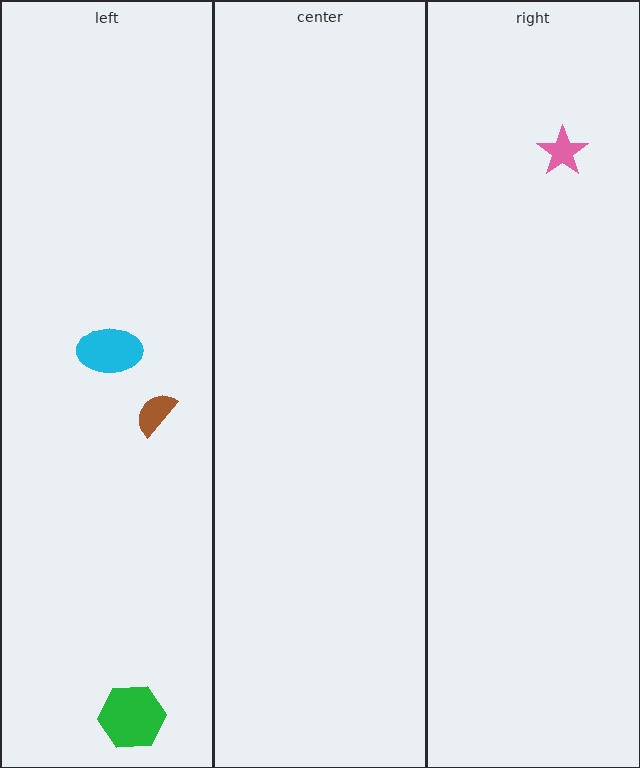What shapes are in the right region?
The pink star.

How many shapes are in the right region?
1.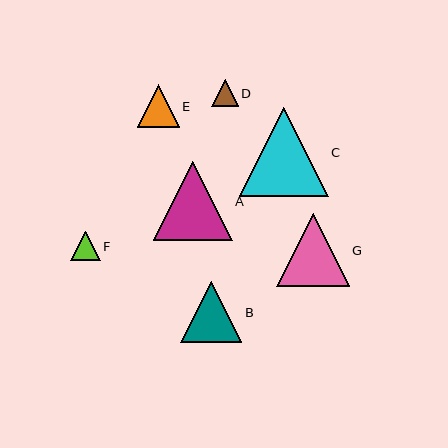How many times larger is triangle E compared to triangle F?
Triangle E is approximately 1.5 times the size of triangle F.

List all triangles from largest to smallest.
From largest to smallest: C, A, G, B, E, F, D.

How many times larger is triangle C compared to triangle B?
Triangle C is approximately 1.5 times the size of triangle B.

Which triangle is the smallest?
Triangle D is the smallest with a size of approximately 26 pixels.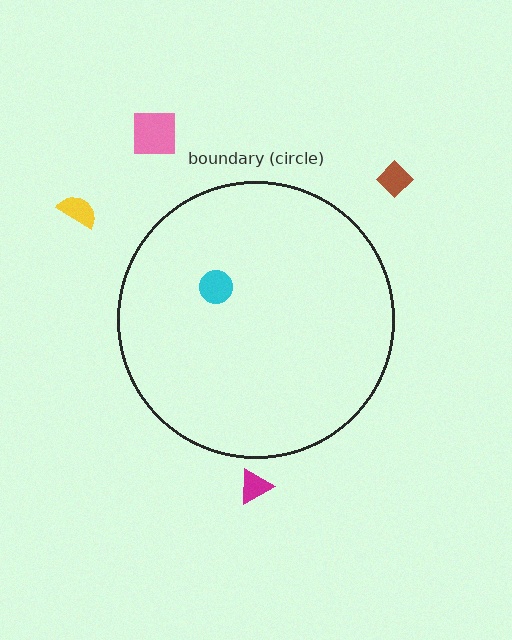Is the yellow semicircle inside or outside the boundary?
Outside.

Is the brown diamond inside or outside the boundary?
Outside.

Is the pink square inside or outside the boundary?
Outside.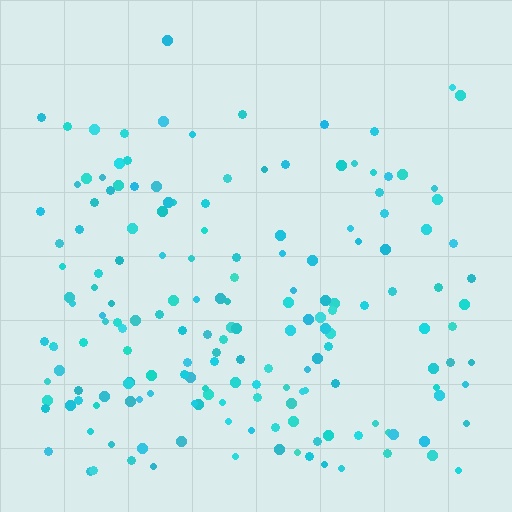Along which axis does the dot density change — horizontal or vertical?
Vertical.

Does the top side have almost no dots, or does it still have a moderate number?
Still a moderate number, just noticeably fewer than the bottom.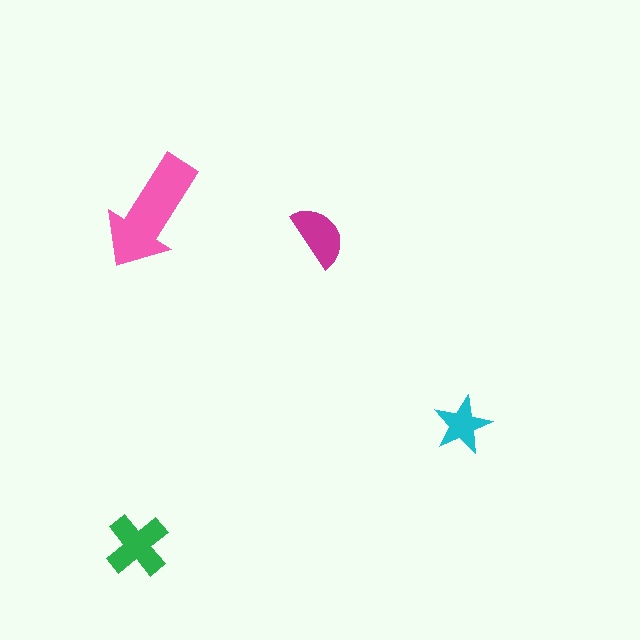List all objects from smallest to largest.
The cyan star, the magenta semicircle, the green cross, the pink arrow.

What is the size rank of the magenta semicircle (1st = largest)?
3rd.